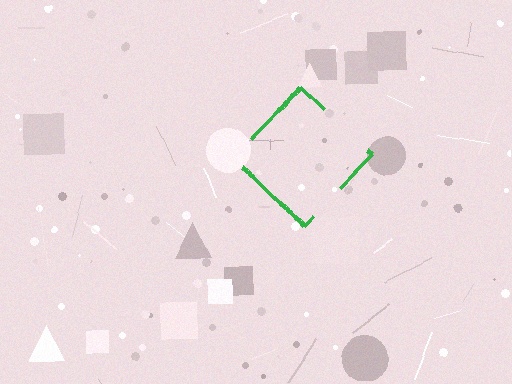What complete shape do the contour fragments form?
The contour fragments form a diamond.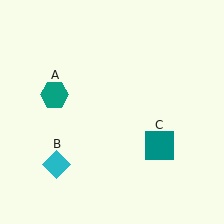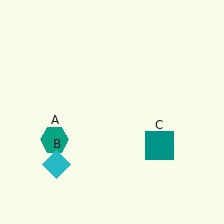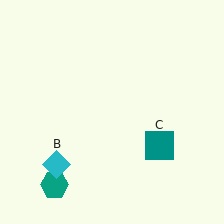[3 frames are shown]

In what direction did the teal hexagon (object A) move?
The teal hexagon (object A) moved down.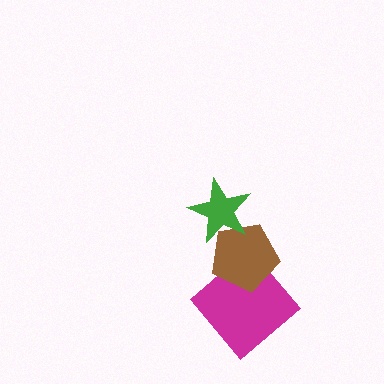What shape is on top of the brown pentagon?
The green star is on top of the brown pentagon.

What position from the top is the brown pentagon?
The brown pentagon is 2nd from the top.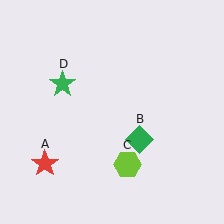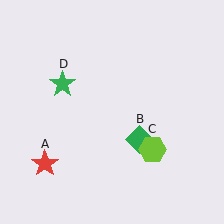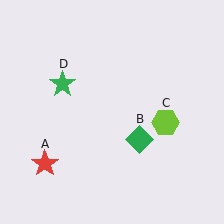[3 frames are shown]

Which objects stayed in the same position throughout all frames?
Red star (object A) and green diamond (object B) and green star (object D) remained stationary.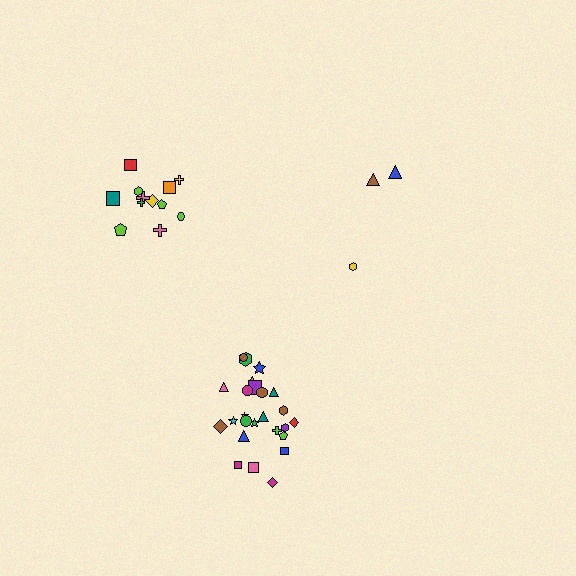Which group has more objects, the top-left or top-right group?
The top-left group.